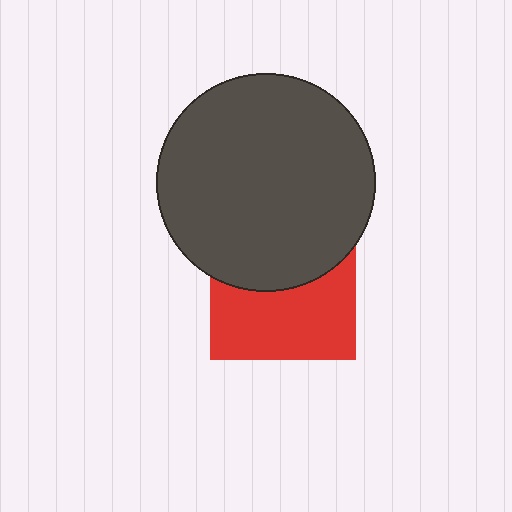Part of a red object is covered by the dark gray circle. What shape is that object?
It is a square.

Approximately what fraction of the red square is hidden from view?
Roughly 47% of the red square is hidden behind the dark gray circle.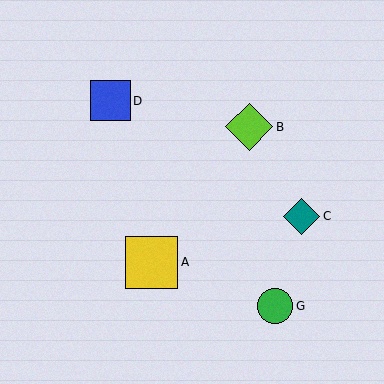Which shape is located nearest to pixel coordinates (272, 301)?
The green circle (labeled G) at (275, 306) is nearest to that location.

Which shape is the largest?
The yellow square (labeled A) is the largest.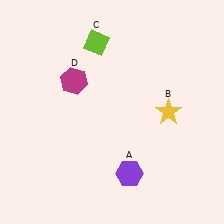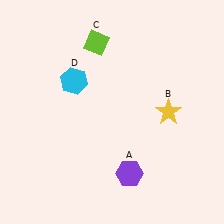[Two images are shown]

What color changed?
The hexagon (D) changed from magenta in Image 1 to cyan in Image 2.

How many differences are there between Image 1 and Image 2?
There is 1 difference between the two images.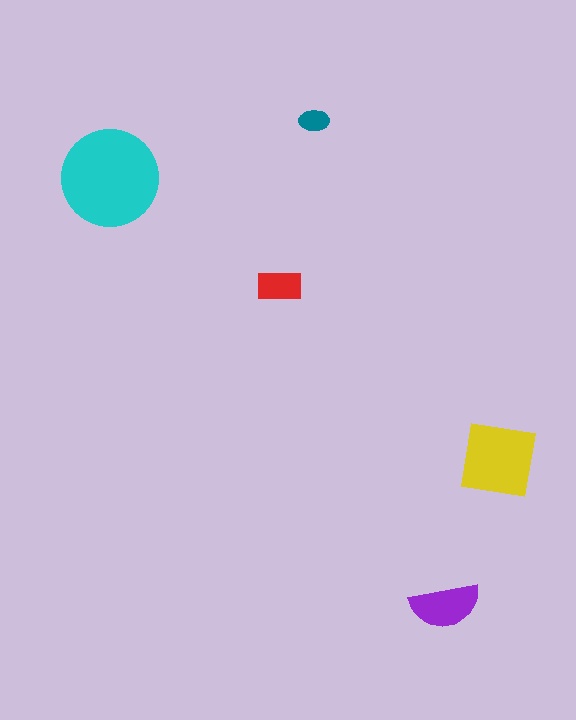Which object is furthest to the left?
The cyan circle is leftmost.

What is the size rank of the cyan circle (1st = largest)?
1st.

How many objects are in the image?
There are 5 objects in the image.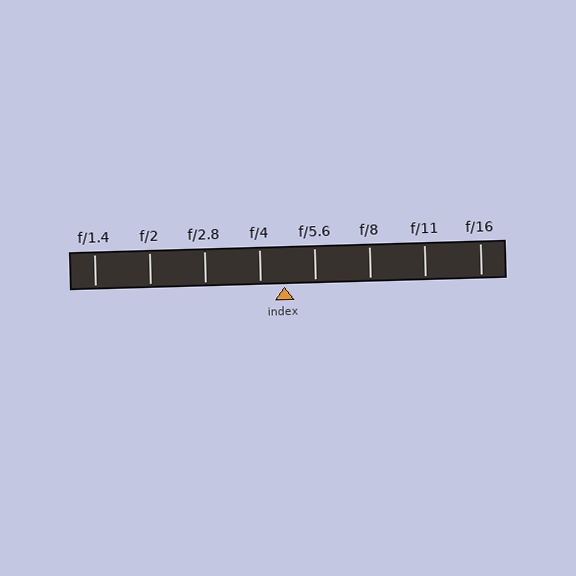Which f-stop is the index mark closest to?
The index mark is closest to f/4.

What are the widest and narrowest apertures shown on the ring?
The widest aperture shown is f/1.4 and the narrowest is f/16.